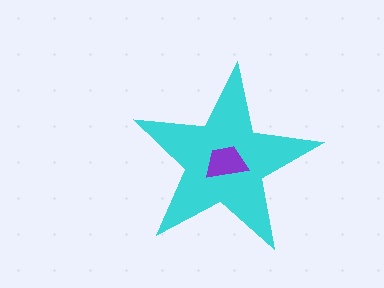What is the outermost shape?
The cyan star.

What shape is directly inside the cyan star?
The purple trapezoid.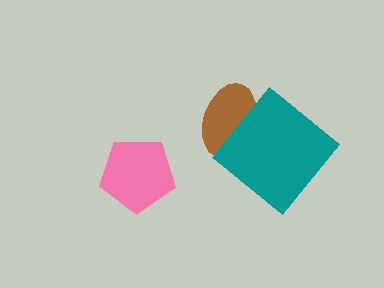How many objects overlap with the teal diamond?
1 object overlaps with the teal diamond.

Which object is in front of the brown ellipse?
The teal diamond is in front of the brown ellipse.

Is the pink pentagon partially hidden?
No, no other shape covers it.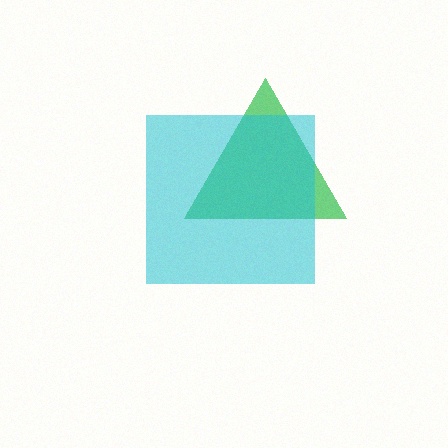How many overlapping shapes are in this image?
There are 2 overlapping shapes in the image.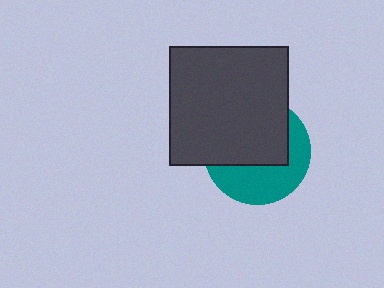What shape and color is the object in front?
The object in front is a dark gray square.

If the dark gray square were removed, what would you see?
You would see the complete teal circle.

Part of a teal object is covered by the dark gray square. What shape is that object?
It is a circle.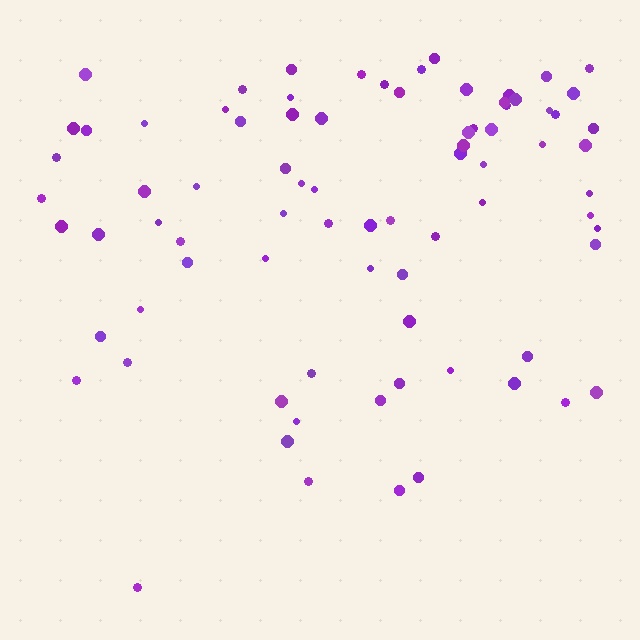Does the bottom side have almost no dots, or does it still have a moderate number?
Still a moderate number, just noticeably fewer than the top.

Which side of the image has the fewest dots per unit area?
The bottom.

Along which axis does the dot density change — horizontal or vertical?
Vertical.